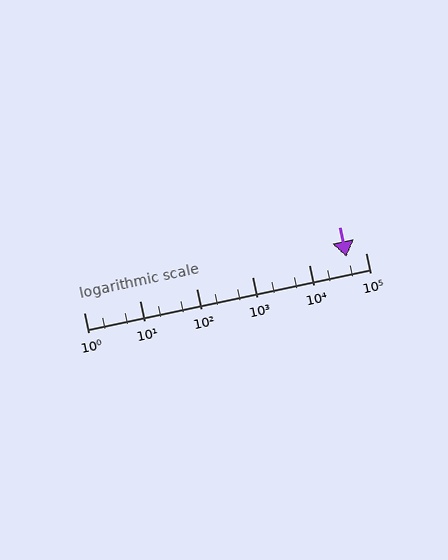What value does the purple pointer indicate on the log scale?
The pointer indicates approximately 45000.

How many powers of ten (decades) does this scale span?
The scale spans 5 decades, from 1 to 100000.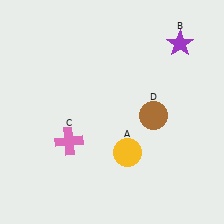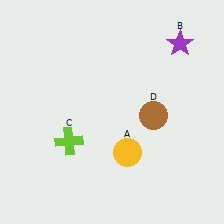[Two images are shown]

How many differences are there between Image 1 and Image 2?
There is 1 difference between the two images.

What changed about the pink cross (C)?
In Image 1, C is pink. In Image 2, it changed to lime.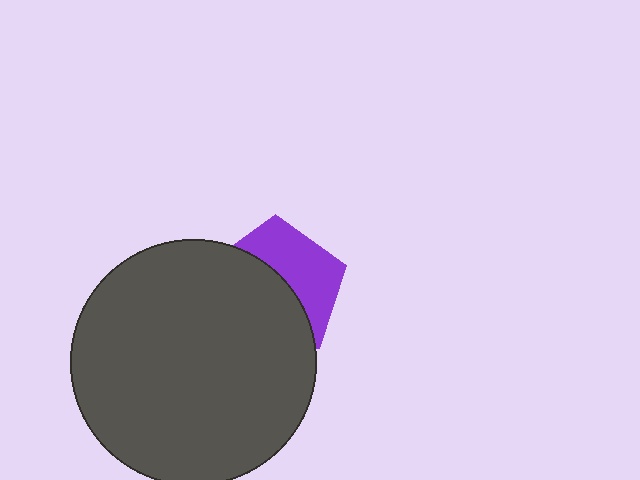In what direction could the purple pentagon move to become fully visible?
The purple pentagon could move toward the upper-right. That would shift it out from behind the dark gray circle entirely.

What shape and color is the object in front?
The object in front is a dark gray circle.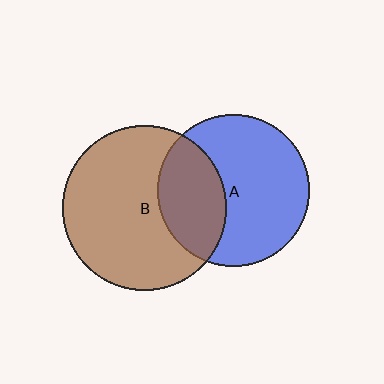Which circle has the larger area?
Circle B (brown).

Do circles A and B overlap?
Yes.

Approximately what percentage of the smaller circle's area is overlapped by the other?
Approximately 35%.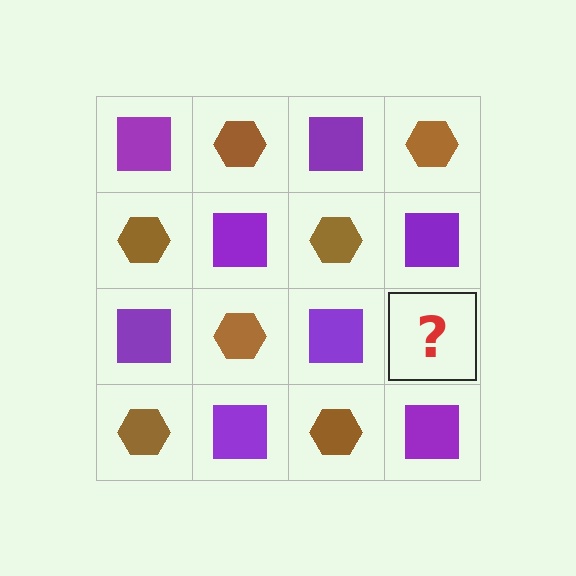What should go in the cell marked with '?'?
The missing cell should contain a brown hexagon.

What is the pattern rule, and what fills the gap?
The rule is that it alternates purple square and brown hexagon in a checkerboard pattern. The gap should be filled with a brown hexagon.